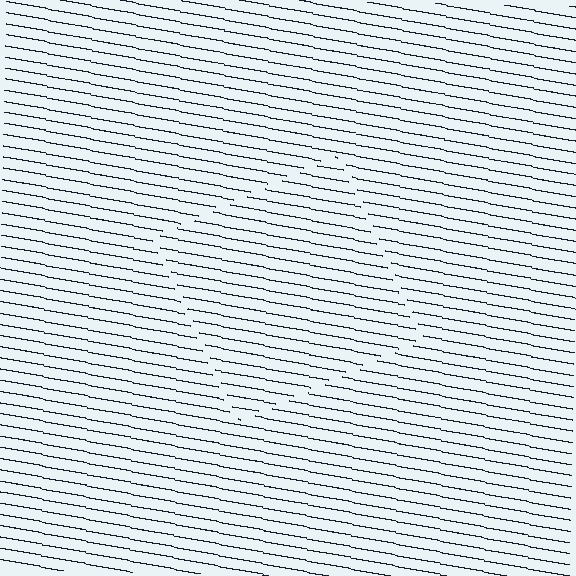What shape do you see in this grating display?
An illusory square. The interior of the shape contains the same grating, shifted by half a period — the contour is defined by the phase discontinuity where line-ends from the inner and outer gratings abut.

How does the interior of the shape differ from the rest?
The interior of the shape contains the same grating, shifted by half a period — the contour is defined by the phase discontinuity where line-ends from the inner and outer gratings abut.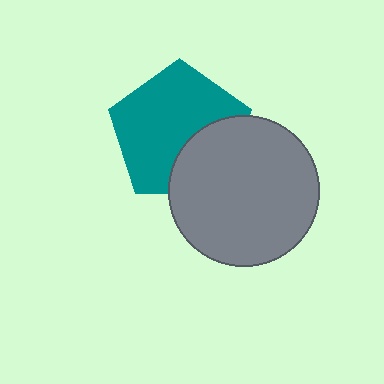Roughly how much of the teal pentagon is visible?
Most of it is visible (roughly 69%).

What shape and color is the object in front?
The object in front is a gray circle.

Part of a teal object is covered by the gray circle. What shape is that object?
It is a pentagon.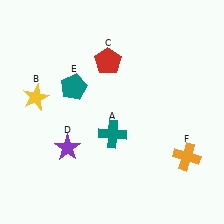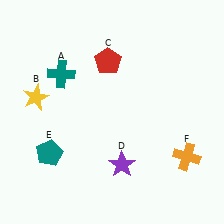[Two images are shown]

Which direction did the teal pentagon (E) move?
The teal pentagon (E) moved down.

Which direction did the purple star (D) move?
The purple star (D) moved right.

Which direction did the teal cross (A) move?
The teal cross (A) moved up.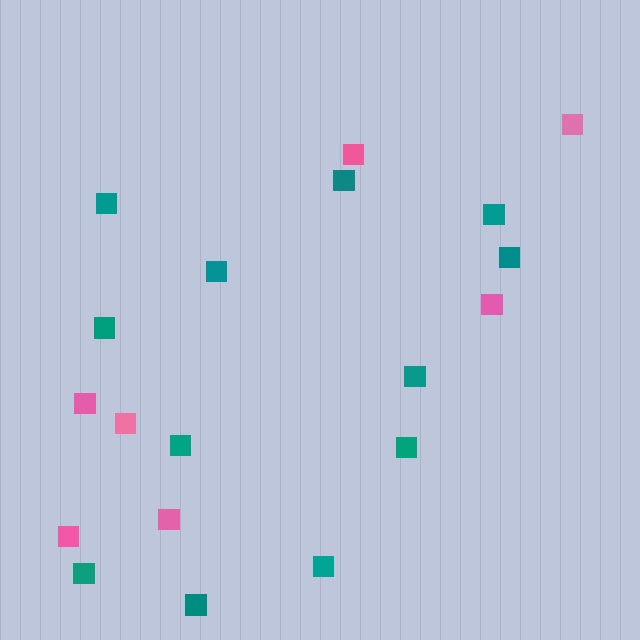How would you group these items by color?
There are 2 groups: one group of teal squares (12) and one group of pink squares (7).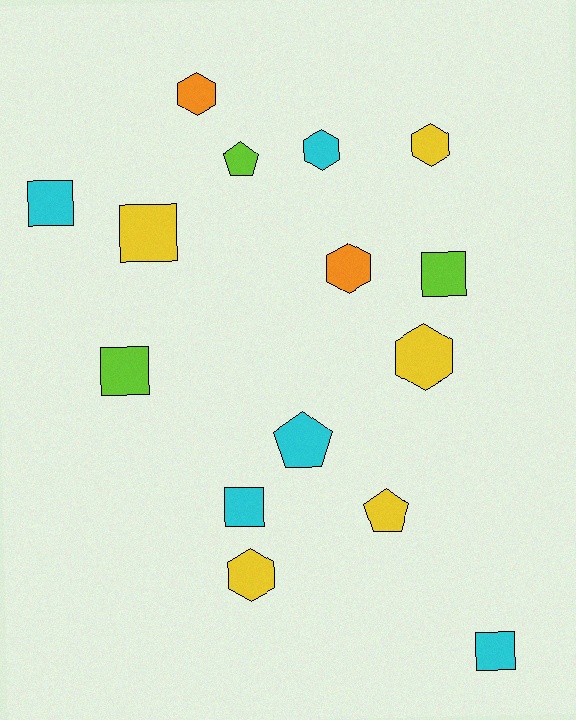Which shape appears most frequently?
Square, with 6 objects.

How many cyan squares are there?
There are 3 cyan squares.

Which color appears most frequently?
Cyan, with 5 objects.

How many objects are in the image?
There are 15 objects.